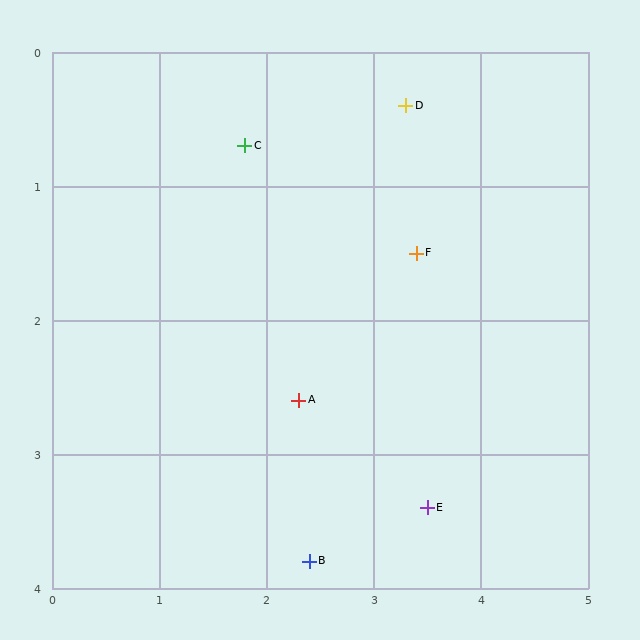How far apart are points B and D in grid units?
Points B and D are about 3.5 grid units apart.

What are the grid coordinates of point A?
Point A is at approximately (2.3, 2.6).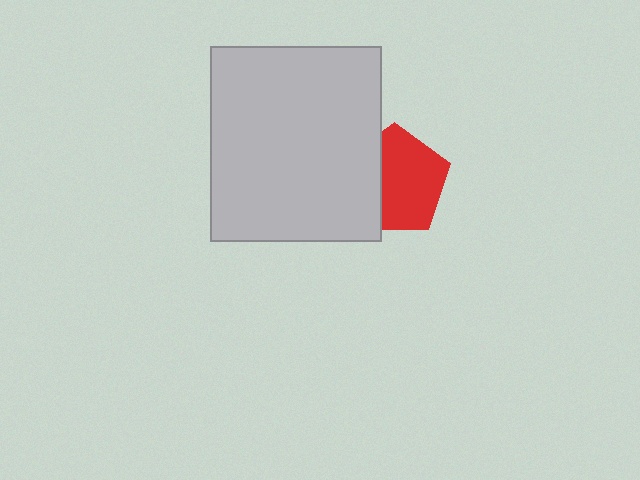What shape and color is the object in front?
The object in front is a light gray rectangle.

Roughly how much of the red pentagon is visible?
Most of it is visible (roughly 66%).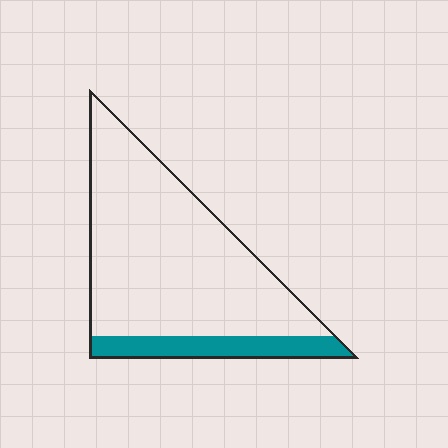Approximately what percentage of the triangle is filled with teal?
Approximately 15%.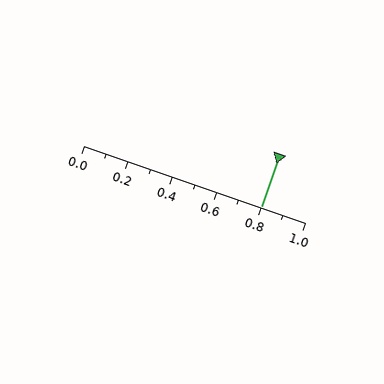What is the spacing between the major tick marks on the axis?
The major ticks are spaced 0.2 apart.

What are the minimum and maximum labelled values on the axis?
The axis runs from 0.0 to 1.0.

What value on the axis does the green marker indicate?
The marker indicates approximately 0.8.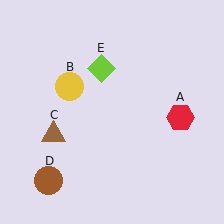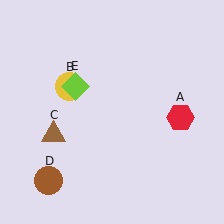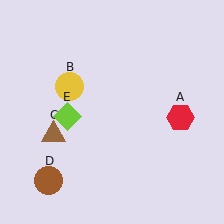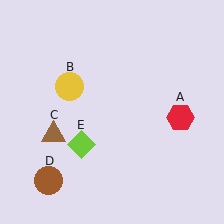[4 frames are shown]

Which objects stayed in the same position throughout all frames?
Red hexagon (object A) and yellow circle (object B) and brown triangle (object C) and brown circle (object D) remained stationary.